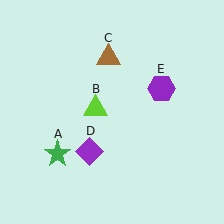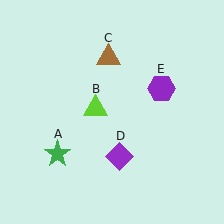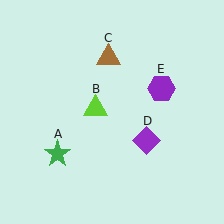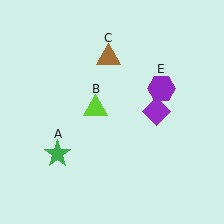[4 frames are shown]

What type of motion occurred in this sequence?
The purple diamond (object D) rotated counterclockwise around the center of the scene.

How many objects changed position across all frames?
1 object changed position: purple diamond (object D).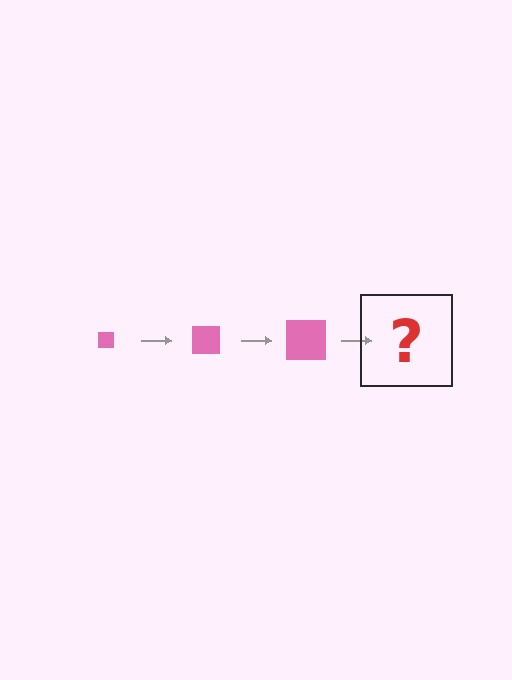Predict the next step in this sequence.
The next step is a pink square, larger than the previous one.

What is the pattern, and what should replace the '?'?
The pattern is that the square gets progressively larger each step. The '?' should be a pink square, larger than the previous one.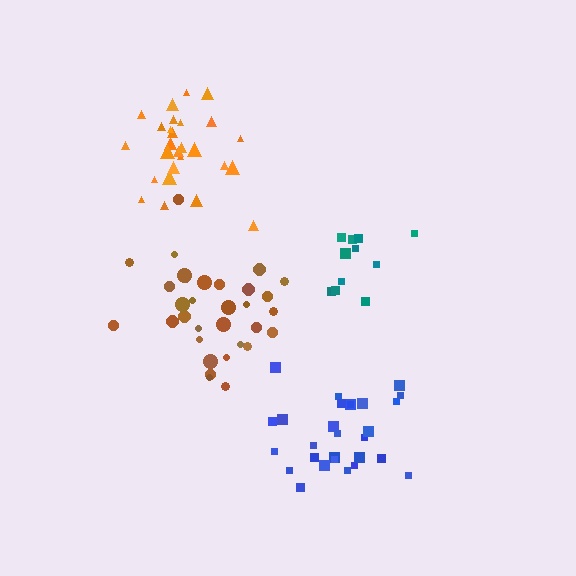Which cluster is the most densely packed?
Orange.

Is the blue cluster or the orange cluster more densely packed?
Orange.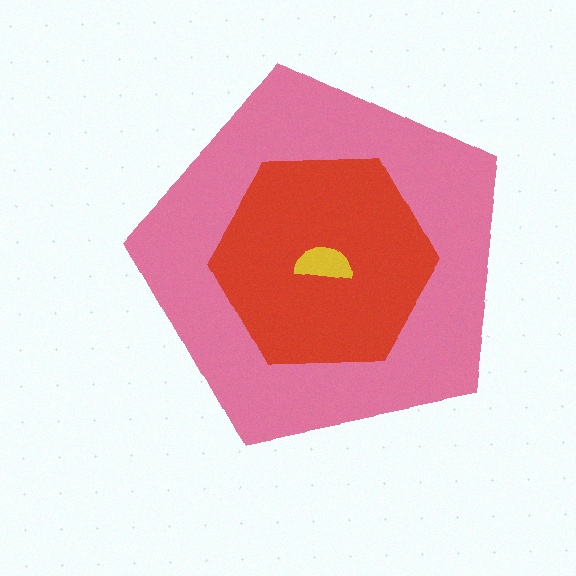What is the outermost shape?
The pink pentagon.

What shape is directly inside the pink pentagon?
The red hexagon.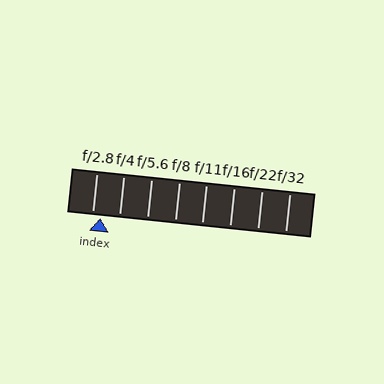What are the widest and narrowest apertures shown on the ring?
The widest aperture shown is f/2.8 and the narrowest is f/32.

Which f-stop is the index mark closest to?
The index mark is closest to f/2.8.